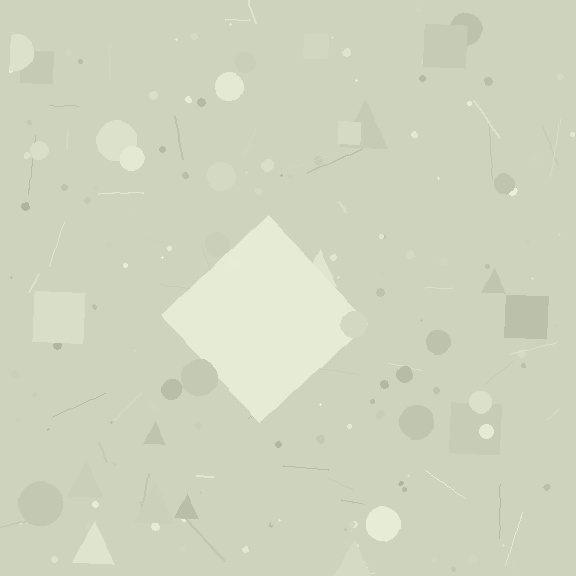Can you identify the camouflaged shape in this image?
The camouflaged shape is a diamond.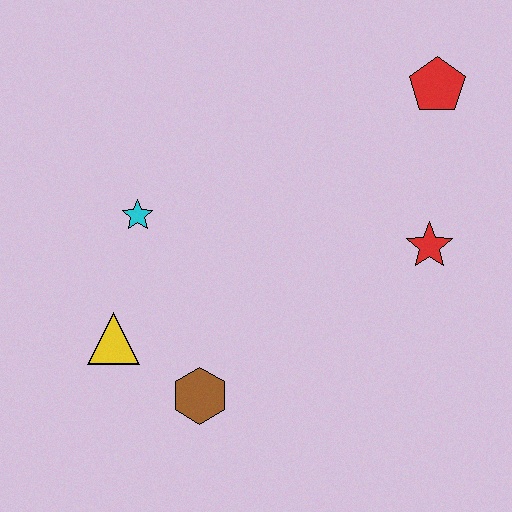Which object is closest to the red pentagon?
The red star is closest to the red pentagon.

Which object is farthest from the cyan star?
The red pentagon is farthest from the cyan star.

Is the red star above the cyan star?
No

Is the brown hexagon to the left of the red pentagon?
Yes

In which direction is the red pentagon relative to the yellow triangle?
The red pentagon is to the right of the yellow triangle.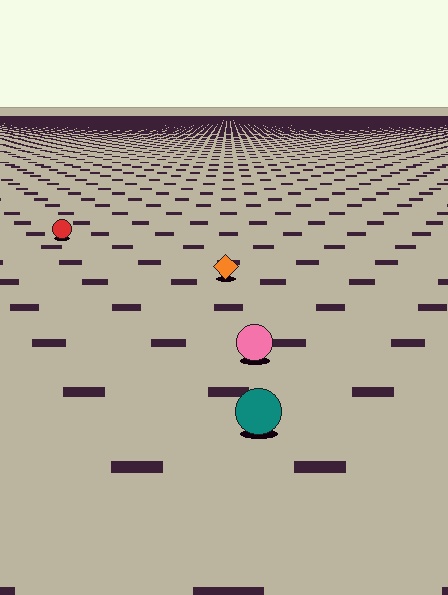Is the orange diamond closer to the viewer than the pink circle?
No. The pink circle is closer — you can tell from the texture gradient: the ground texture is coarser near it.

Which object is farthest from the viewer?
The red circle is farthest from the viewer. It appears smaller and the ground texture around it is denser.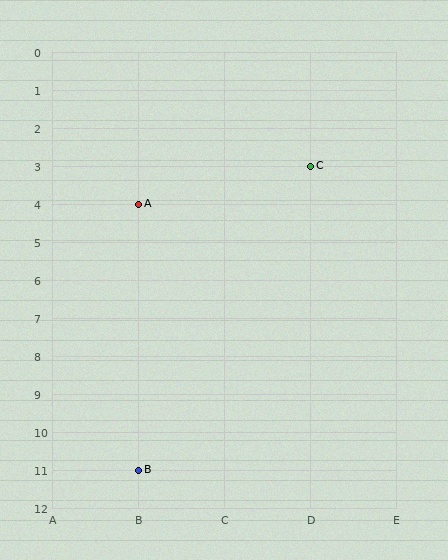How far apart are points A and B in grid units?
Points A and B are 7 rows apart.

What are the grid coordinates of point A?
Point A is at grid coordinates (B, 4).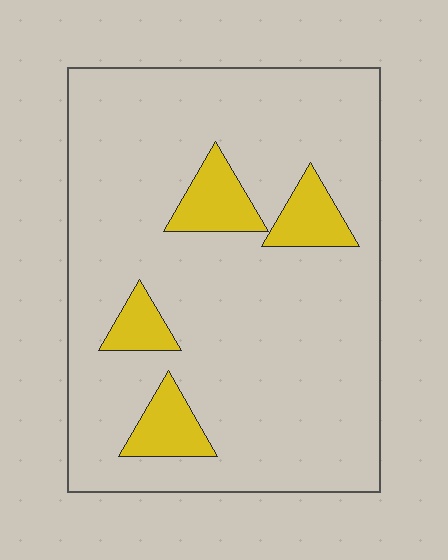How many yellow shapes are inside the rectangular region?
4.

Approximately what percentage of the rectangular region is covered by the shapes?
Approximately 10%.